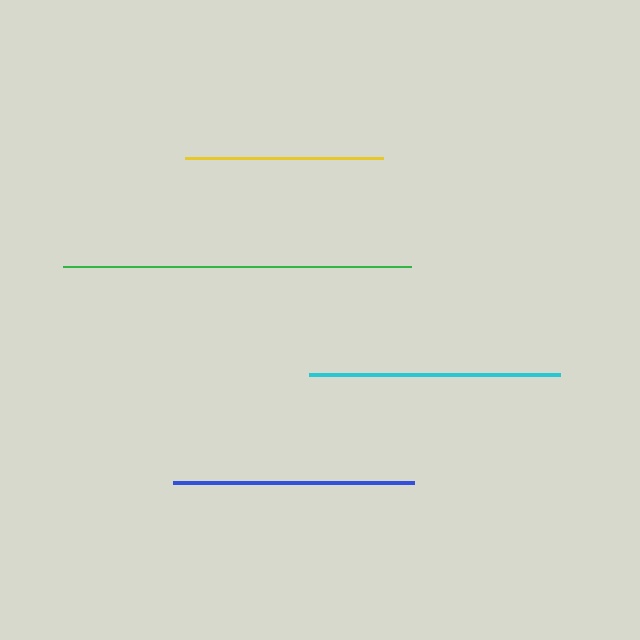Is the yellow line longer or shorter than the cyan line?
The cyan line is longer than the yellow line.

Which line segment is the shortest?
The yellow line is the shortest at approximately 198 pixels.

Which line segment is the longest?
The green line is the longest at approximately 348 pixels.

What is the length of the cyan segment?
The cyan segment is approximately 251 pixels long.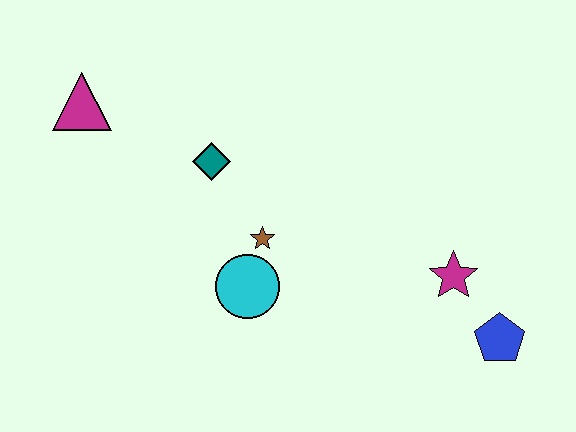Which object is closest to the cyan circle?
The brown star is closest to the cyan circle.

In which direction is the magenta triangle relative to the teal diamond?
The magenta triangle is to the left of the teal diamond.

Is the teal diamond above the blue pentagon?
Yes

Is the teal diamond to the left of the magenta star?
Yes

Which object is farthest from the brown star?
The blue pentagon is farthest from the brown star.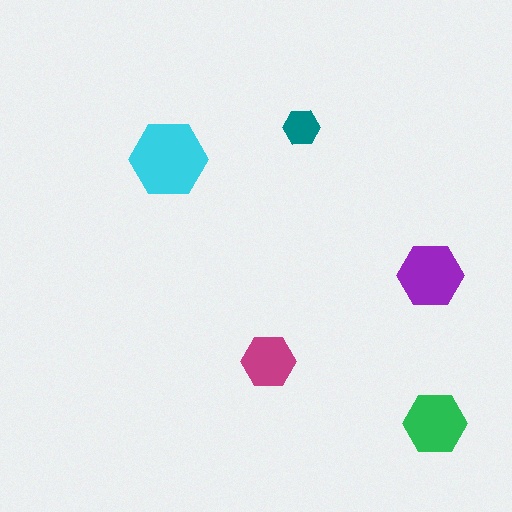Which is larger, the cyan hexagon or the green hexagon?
The cyan one.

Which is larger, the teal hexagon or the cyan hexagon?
The cyan one.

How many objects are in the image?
There are 5 objects in the image.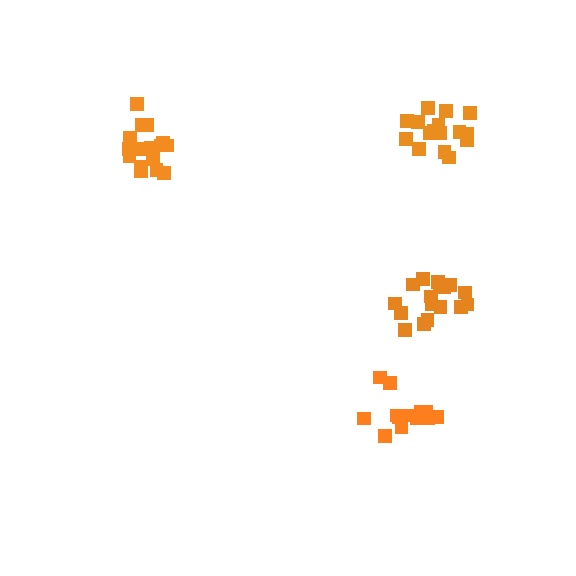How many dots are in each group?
Group 1: 13 dots, Group 2: 16 dots, Group 3: 17 dots, Group 4: 18 dots (64 total).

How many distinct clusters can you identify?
There are 4 distinct clusters.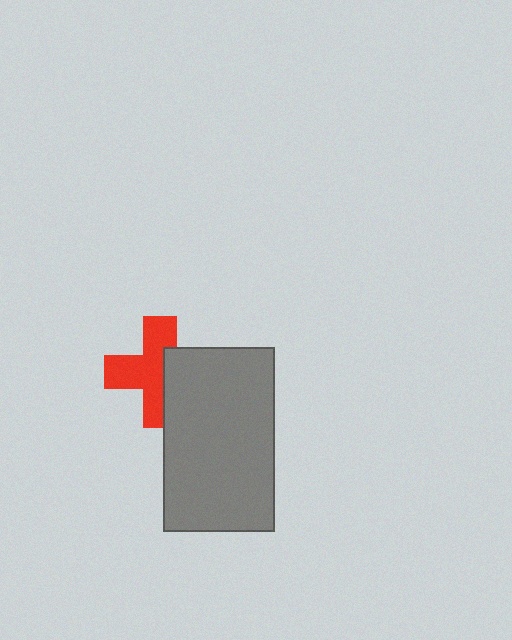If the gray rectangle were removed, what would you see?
You would see the complete red cross.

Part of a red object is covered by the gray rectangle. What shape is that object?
It is a cross.